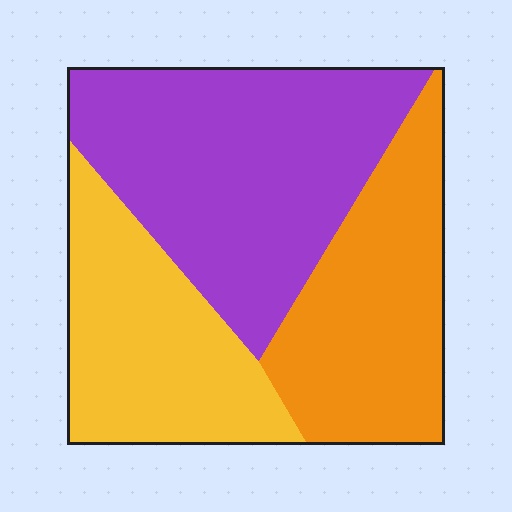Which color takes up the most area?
Purple, at roughly 45%.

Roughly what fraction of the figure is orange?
Orange covers around 30% of the figure.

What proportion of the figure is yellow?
Yellow covers around 30% of the figure.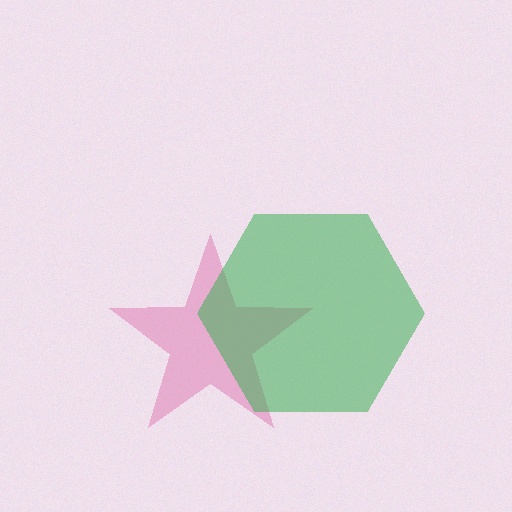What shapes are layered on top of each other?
The layered shapes are: a pink star, a green hexagon.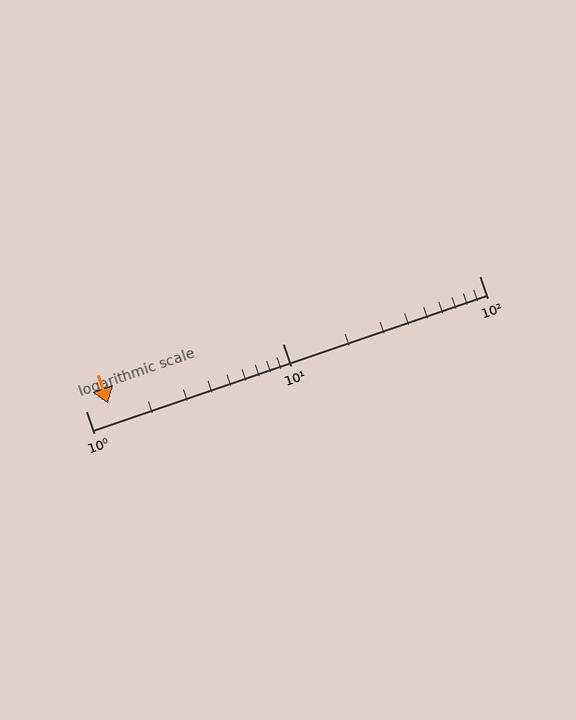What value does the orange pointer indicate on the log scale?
The pointer indicates approximately 1.3.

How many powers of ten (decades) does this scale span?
The scale spans 2 decades, from 1 to 100.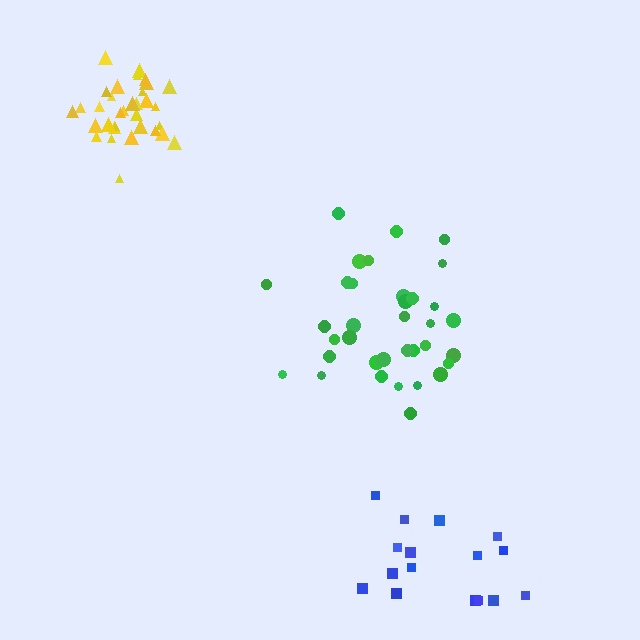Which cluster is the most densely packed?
Yellow.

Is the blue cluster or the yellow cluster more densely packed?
Yellow.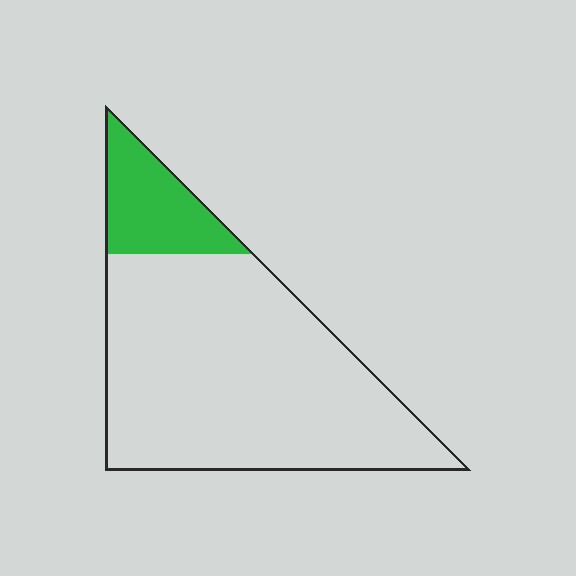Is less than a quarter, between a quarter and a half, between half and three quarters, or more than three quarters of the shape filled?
Less than a quarter.